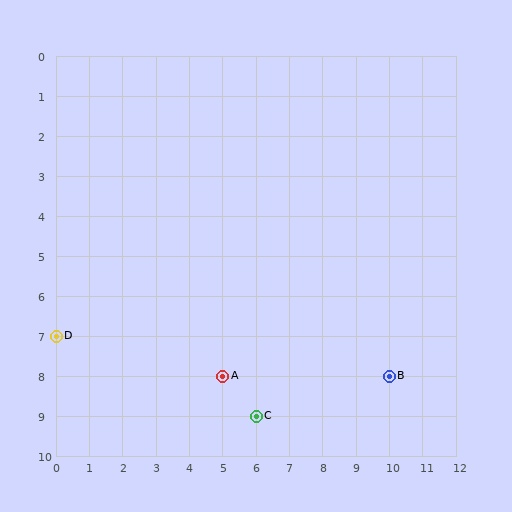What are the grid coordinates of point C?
Point C is at grid coordinates (6, 9).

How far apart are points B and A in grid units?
Points B and A are 5 columns apart.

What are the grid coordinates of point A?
Point A is at grid coordinates (5, 8).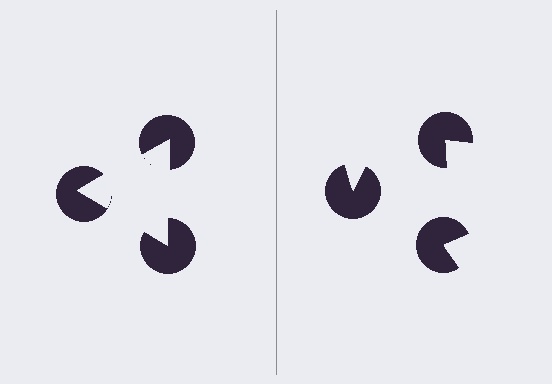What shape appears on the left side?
An illusory triangle.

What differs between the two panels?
The pac-man discs are positioned identically on both sides; only the wedge orientations differ. On the left they align to a triangle; on the right they are misaligned.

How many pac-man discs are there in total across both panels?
6 — 3 on each side.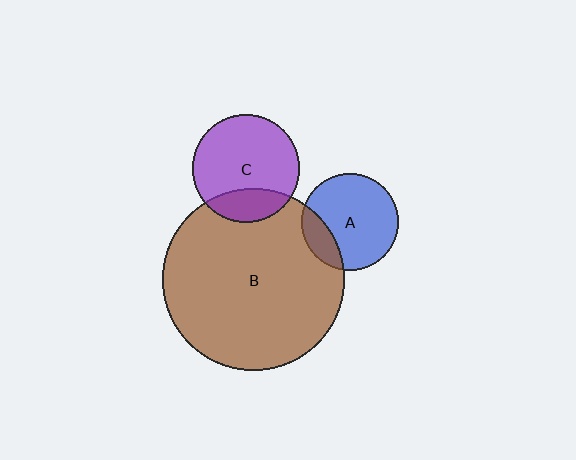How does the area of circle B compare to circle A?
Approximately 3.5 times.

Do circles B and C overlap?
Yes.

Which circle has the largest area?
Circle B (brown).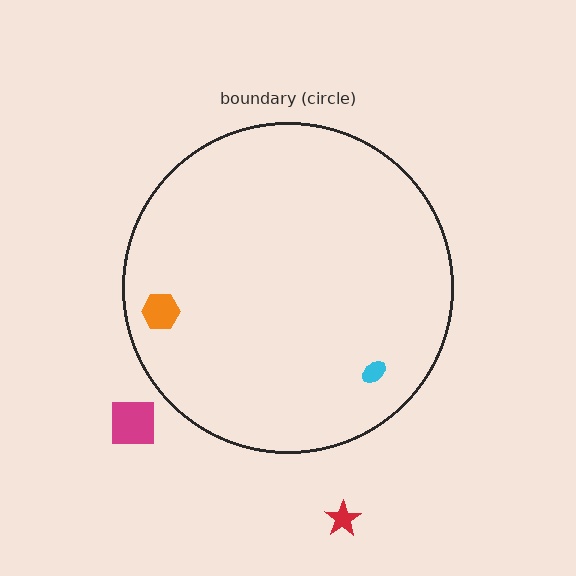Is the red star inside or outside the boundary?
Outside.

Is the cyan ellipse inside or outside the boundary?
Inside.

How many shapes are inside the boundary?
2 inside, 2 outside.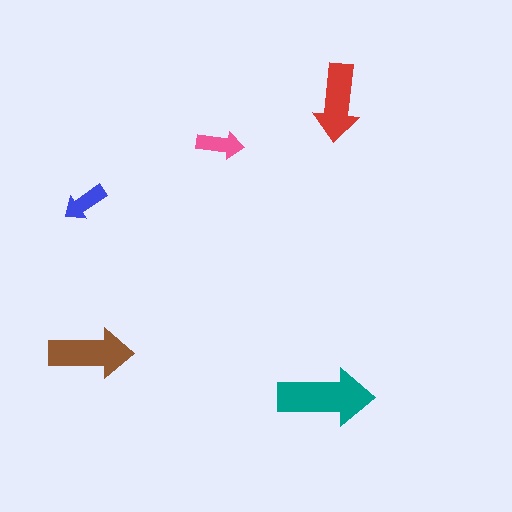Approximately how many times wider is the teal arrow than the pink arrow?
About 2 times wider.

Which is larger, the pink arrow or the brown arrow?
The brown one.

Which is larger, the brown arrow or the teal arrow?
The teal one.